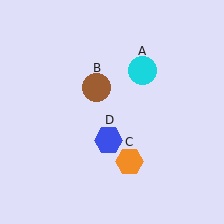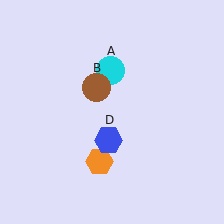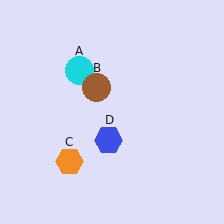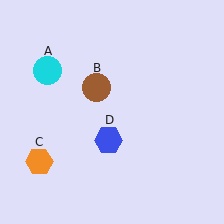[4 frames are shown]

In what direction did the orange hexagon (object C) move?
The orange hexagon (object C) moved left.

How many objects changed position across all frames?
2 objects changed position: cyan circle (object A), orange hexagon (object C).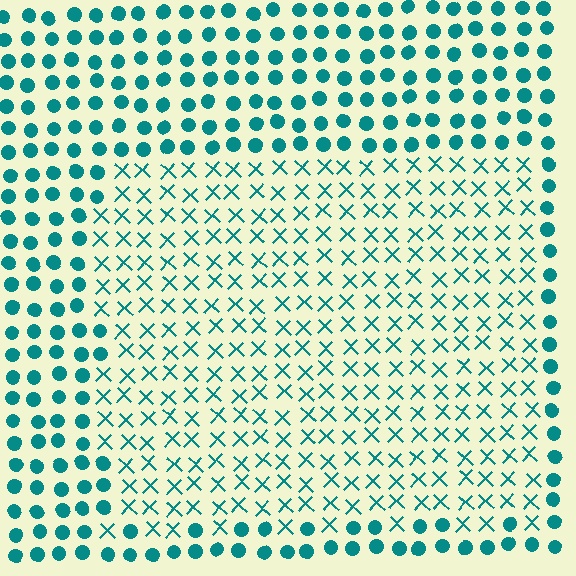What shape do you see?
I see a rectangle.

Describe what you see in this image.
The image is filled with small teal elements arranged in a uniform grid. A rectangle-shaped region contains X marks, while the surrounding area contains circles. The boundary is defined purely by the change in element shape.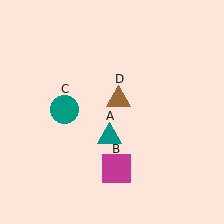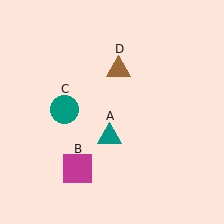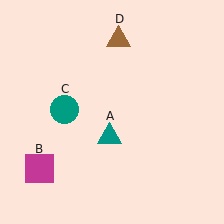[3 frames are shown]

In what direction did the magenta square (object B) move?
The magenta square (object B) moved left.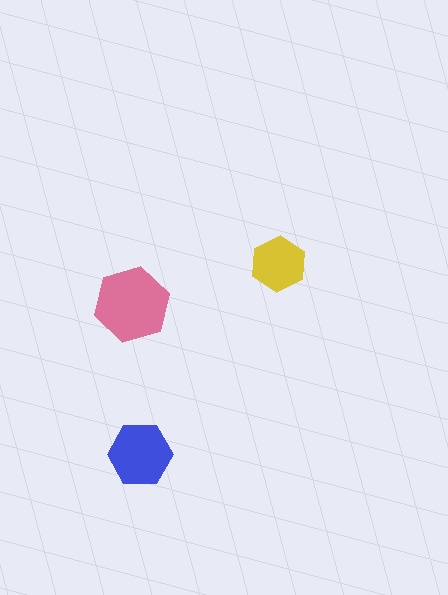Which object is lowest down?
The blue hexagon is bottommost.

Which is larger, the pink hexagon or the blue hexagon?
The pink one.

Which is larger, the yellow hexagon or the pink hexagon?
The pink one.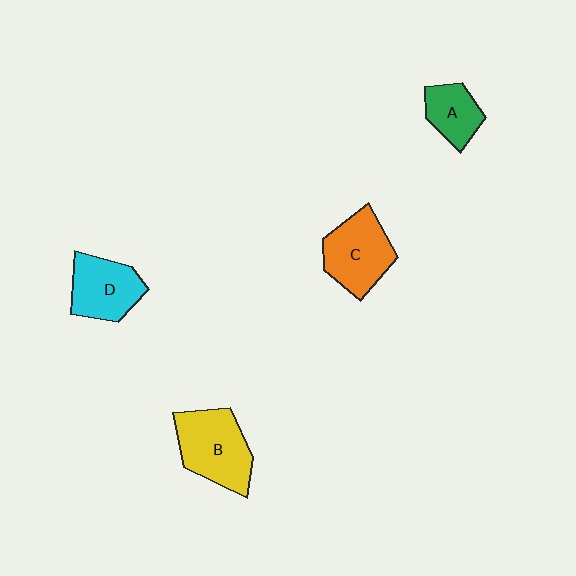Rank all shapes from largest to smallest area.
From largest to smallest: B (yellow), C (orange), D (cyan), A (green).